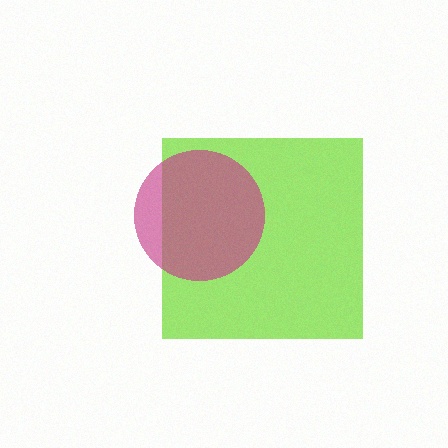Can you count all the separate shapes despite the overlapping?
Yes, there are 2 separate shapes.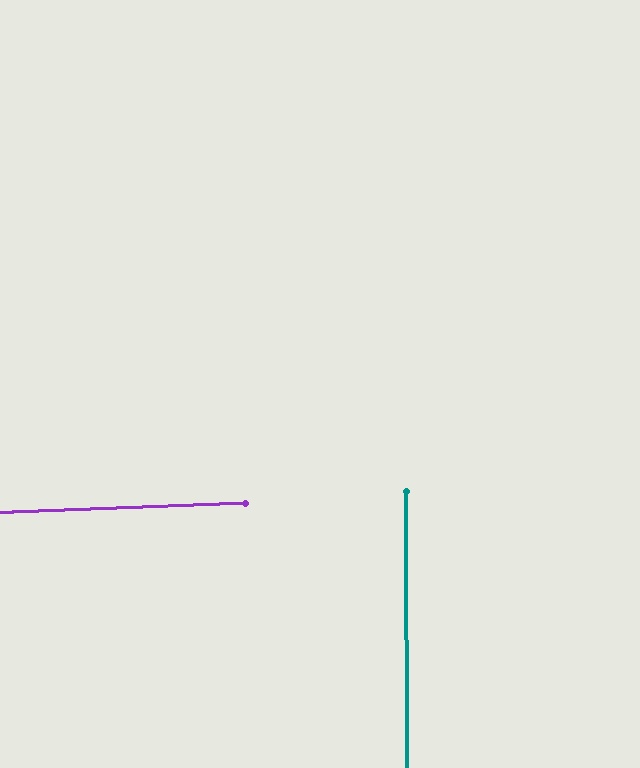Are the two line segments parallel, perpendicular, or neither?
Perpendicular — they meet at approximately 88°.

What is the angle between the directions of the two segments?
Approximately 88 degrees.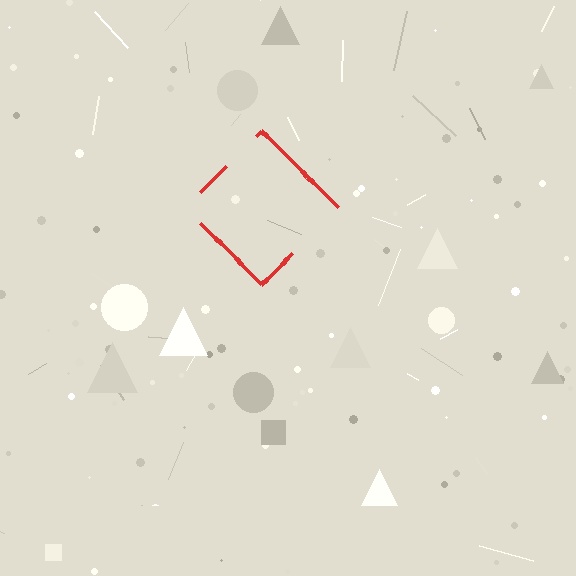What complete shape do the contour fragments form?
The contour fragments form a diamond.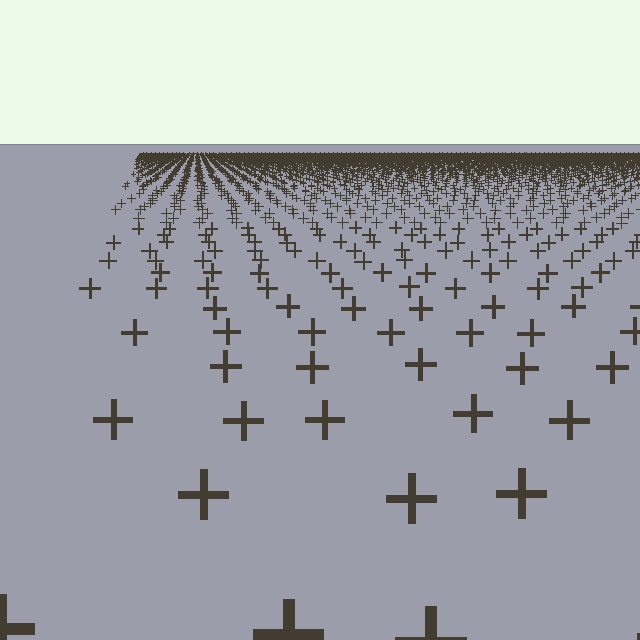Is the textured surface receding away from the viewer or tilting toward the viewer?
The surface is receding away from the viewer. Texture elements get smaller and denser toward the top.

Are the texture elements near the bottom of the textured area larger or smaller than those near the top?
Larger. Near the bottom, elements are closer to the viewer and appear at a bigger on-screen size.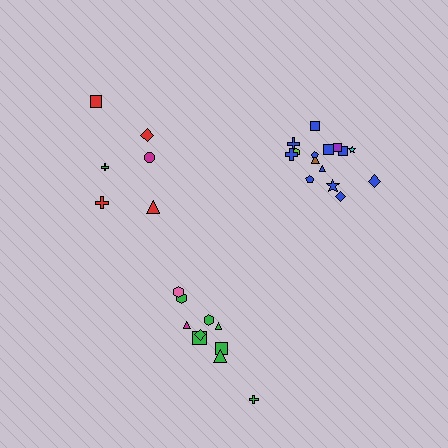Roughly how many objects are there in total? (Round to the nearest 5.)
Roughly 30 objects in total.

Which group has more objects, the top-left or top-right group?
The top-right group.